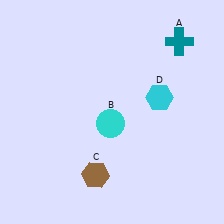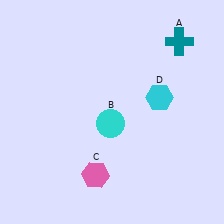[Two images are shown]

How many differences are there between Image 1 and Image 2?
There is 1 difference between the two images.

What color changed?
The hexagon (C) changed from brown in Image 1 to pink in Image 2.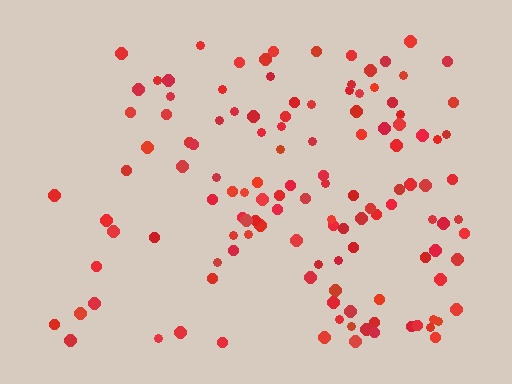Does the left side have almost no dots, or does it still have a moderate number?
Still a moderate number, just noticeably fewer than the right.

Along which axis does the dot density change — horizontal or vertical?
Horizontal.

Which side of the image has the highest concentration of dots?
The right.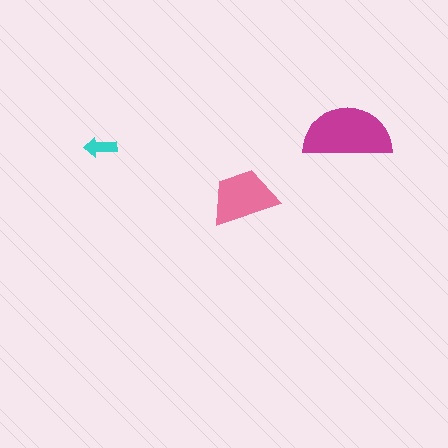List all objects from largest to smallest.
The magenta semicircle, the pink trapezoid, the cyan arrow.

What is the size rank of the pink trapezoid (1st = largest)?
2nd.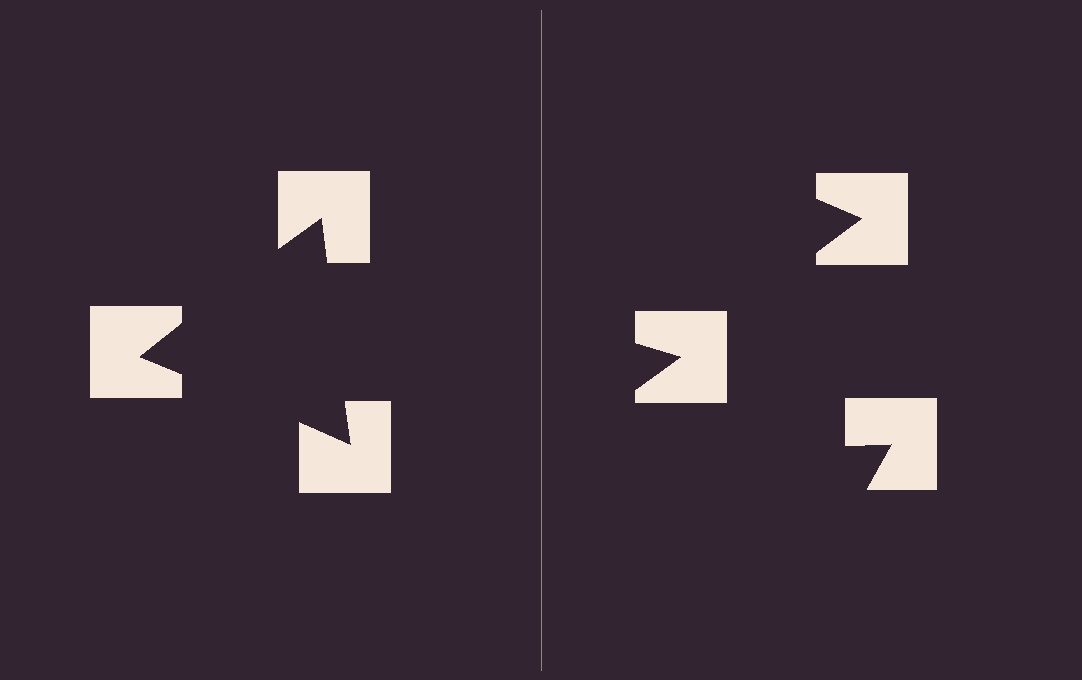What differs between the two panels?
The notched squares are positioned identically on both sides; only the wedge orientations differ. On the left they align to a triangle; on the right they are misaligned.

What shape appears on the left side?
An illusory triangle.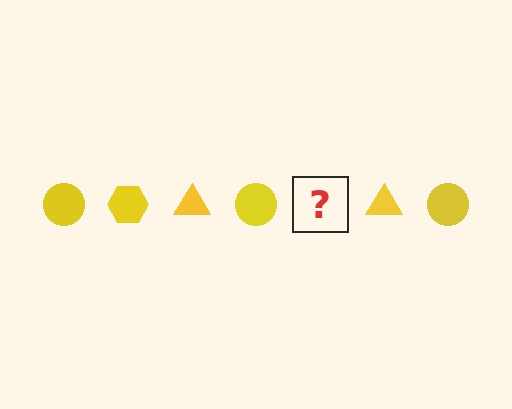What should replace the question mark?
The question mark should be replaced with a yellow hexagon.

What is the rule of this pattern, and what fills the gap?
The rule is that the pattern cycles through circle, hexagon, triangle shapes in yellow. The gap should be filled with a yellow hexagon.